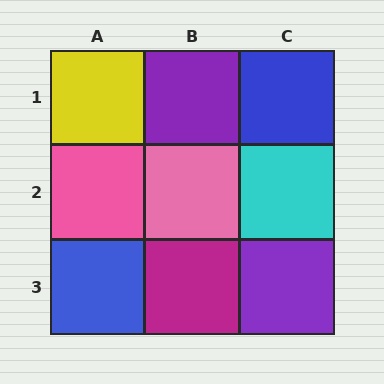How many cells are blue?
2 cells are blue.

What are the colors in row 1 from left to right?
Yellow, purple, blue.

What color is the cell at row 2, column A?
Pink.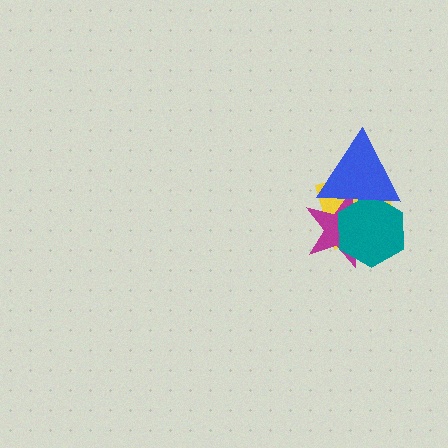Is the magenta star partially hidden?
Yes, it is partially covered by another shape.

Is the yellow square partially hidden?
Yes, it is partially covered by another shape.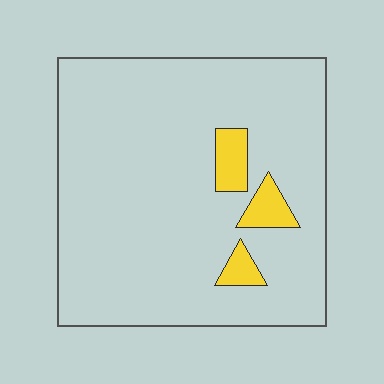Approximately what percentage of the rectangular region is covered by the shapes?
Approximately 5%.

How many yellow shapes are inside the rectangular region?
3.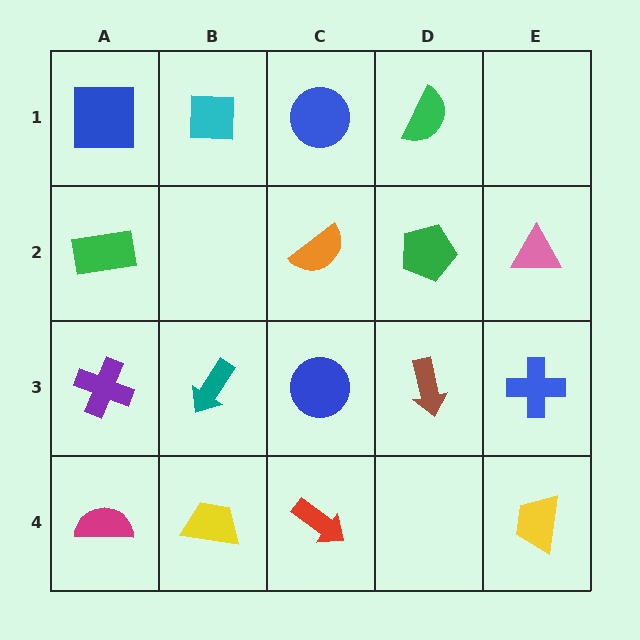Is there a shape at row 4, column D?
No, that cell is empty.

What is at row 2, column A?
A green rectangle.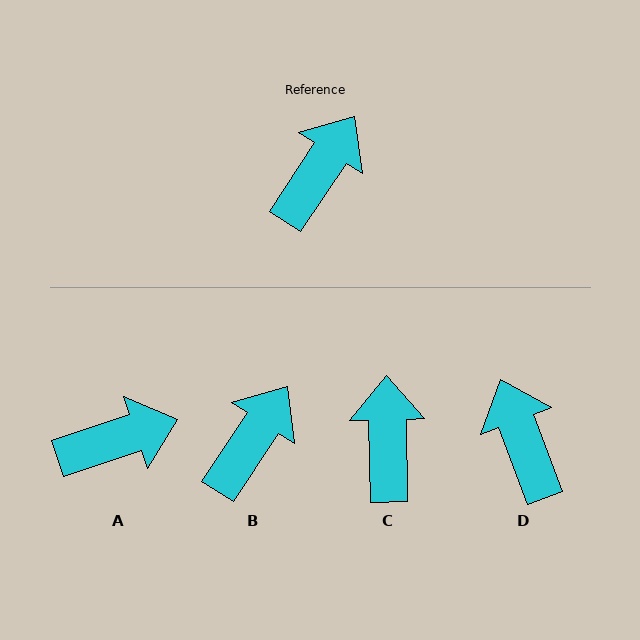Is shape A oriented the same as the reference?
No, it is off by about 38 degrees.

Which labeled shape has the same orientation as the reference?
B.